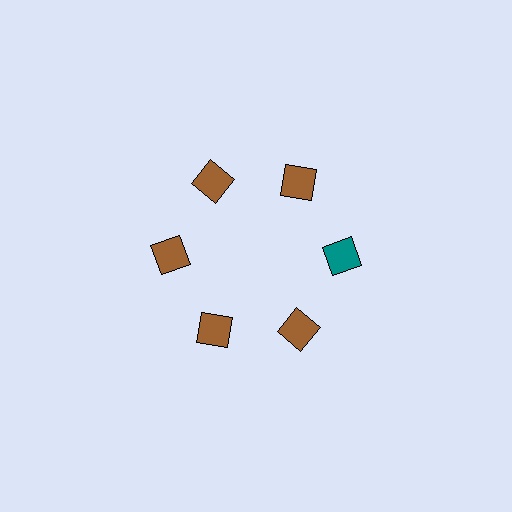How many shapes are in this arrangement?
There are 6 shapes arranged in a ring pattern.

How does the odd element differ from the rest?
It has a different color: teal instead of brown.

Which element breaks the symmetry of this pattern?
The teal square at roughly the 3 o'clock position breaks the symmetry. All other shapes are brown squares.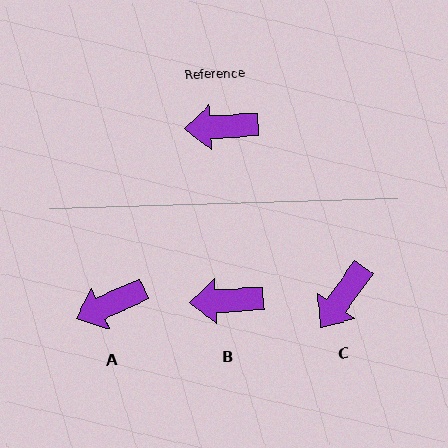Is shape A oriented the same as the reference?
No, it is off by about 20 degrees.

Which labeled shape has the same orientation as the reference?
B.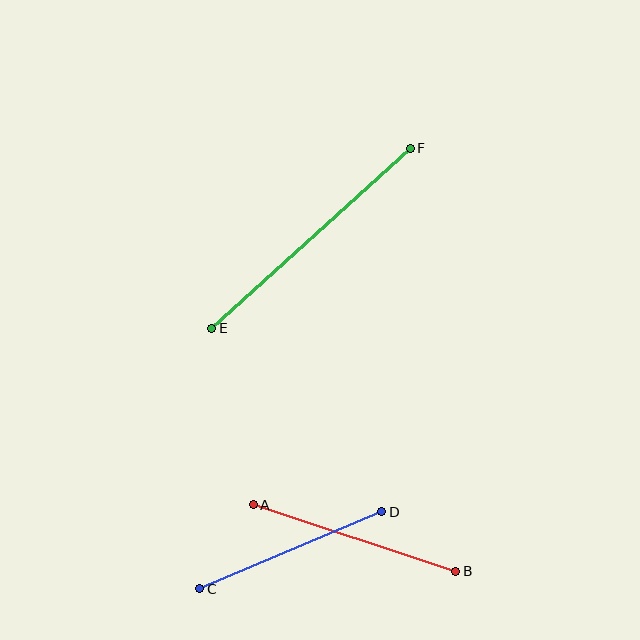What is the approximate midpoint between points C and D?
The midpoint is at approximately (291, 550) pixels.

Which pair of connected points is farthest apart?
Points E and F are farthest apart.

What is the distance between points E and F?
The distance is approximately 268 pixels.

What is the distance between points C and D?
The distance is approximately 198 pixels.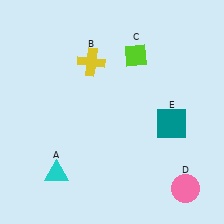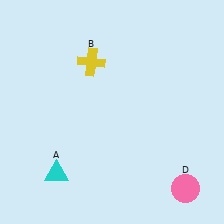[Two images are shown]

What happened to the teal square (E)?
The teal square (E) was removed in Image 2. It was in the bottom-right area of Image 1.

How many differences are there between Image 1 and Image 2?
There are 2 differences between the two images.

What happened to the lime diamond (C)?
The lime diamond (C) was removed in Image 2. It was in the top-right area of Image 1.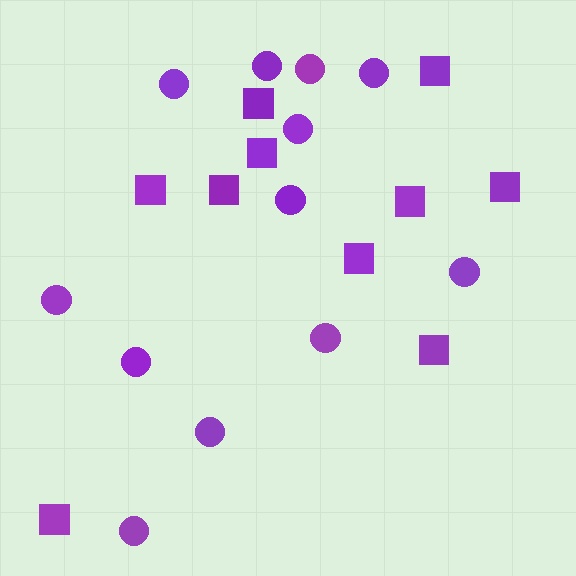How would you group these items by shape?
There are 2 groups: one group of circles (12) and one group of squares (10).